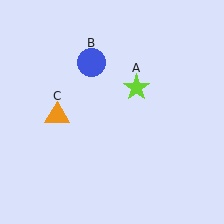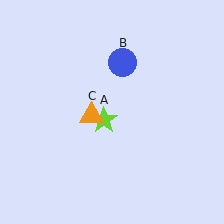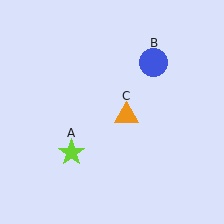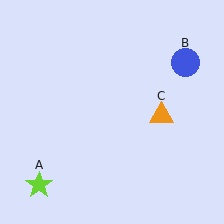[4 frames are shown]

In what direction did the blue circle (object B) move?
The blue circle (object B) moved right.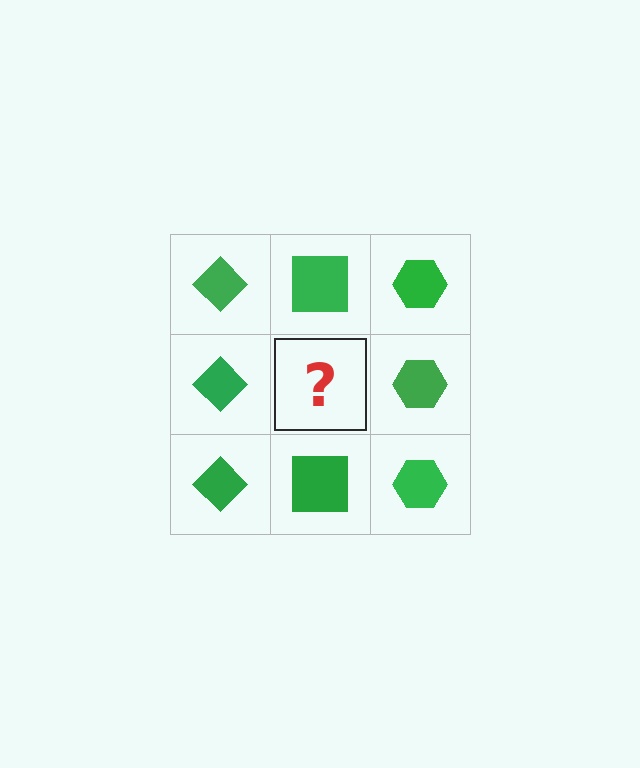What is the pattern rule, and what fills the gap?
The rule is that each column has a consistent shape. The gap should be filled with a green square.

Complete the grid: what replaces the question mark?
The question mark should be replaced with a green square.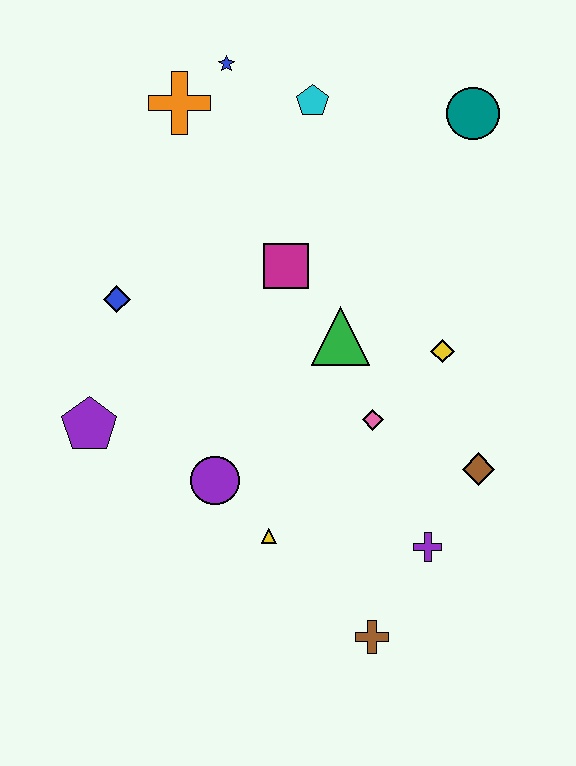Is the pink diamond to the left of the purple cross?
Yes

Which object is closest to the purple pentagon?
The blue diamond is closest to the purple pentagon.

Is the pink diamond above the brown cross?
Yes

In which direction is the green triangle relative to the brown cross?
The green triangle is above the brown cross.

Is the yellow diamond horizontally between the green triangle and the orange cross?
No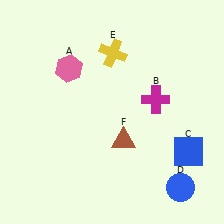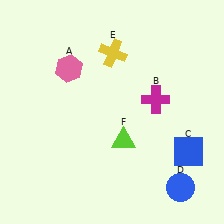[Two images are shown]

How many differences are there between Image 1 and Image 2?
There is 1 difference between the two images.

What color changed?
The triangle (F) changed from brown in Image 1 to lime in Image 2.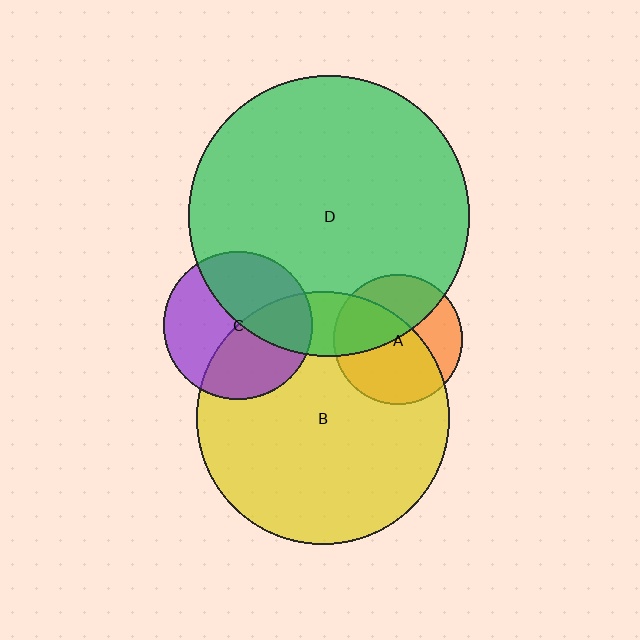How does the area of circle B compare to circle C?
Approximately 2.9 times.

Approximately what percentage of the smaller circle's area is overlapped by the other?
Approximately 15%.